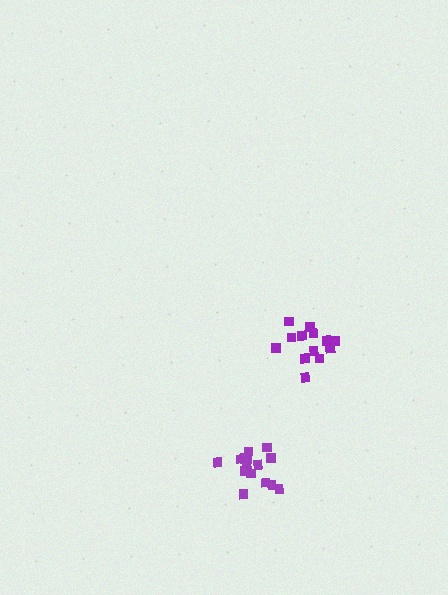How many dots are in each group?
Group 1: 16 dots, Group 2: 13 dots (29 total).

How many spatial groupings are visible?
There are 2 spatial groupings.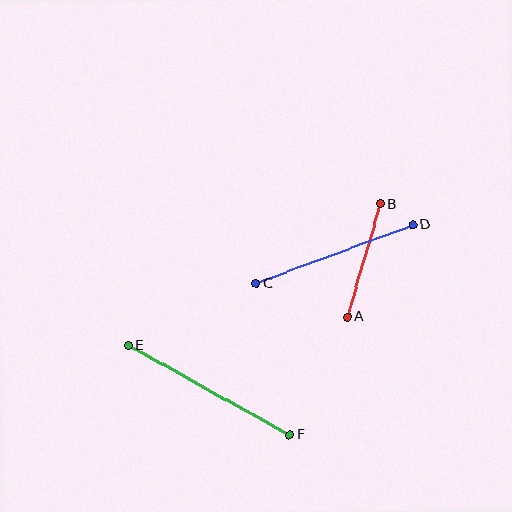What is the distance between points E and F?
The distance is approximately 185 pixels.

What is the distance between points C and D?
The distance is approximately 167 pixels.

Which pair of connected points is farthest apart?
Points E and F are farthest apart.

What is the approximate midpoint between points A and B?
The midpoint is at approximately (364, 260) pixels.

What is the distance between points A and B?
The distance is approximately 118 pixels.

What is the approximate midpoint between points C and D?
The midpoint is at approximately (334, 254) pixels.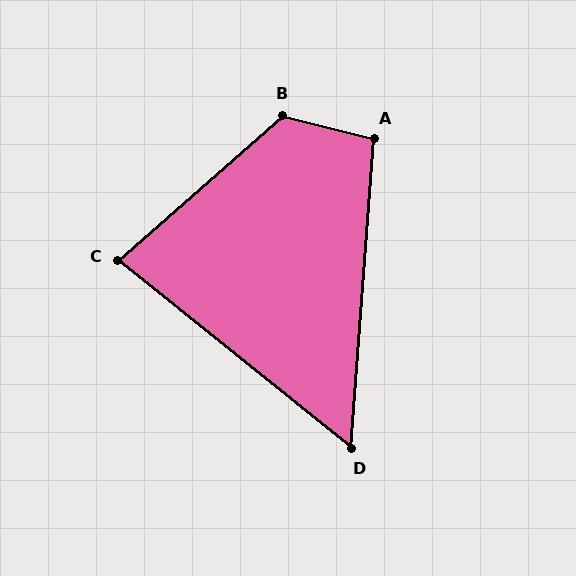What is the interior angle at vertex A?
Approximately 100 degrees (obtuse).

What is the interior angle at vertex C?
Approximately 80 degrees (acute).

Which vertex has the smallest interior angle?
D, at approximately 55 degrees.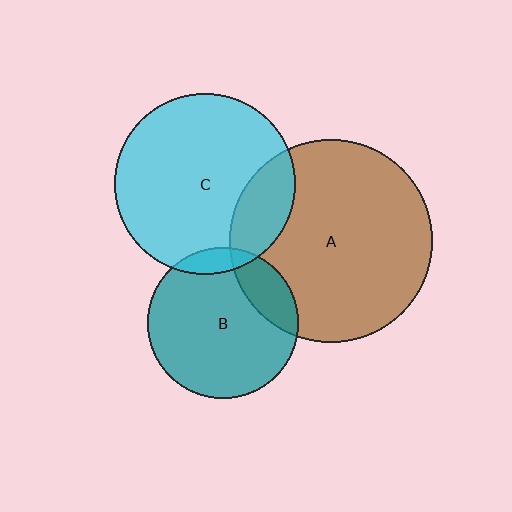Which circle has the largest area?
Circle A (brown).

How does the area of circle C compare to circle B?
Approximately 1.4 times.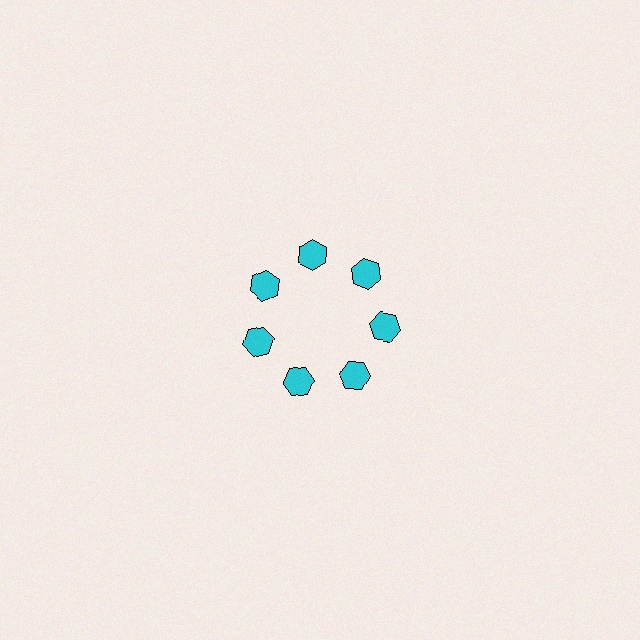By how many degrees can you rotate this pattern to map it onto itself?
The pattern maps onto itself every 51 degrees of rotation.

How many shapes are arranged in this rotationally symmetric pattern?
There are 7 shapes, arranged in 7 groups of 1.